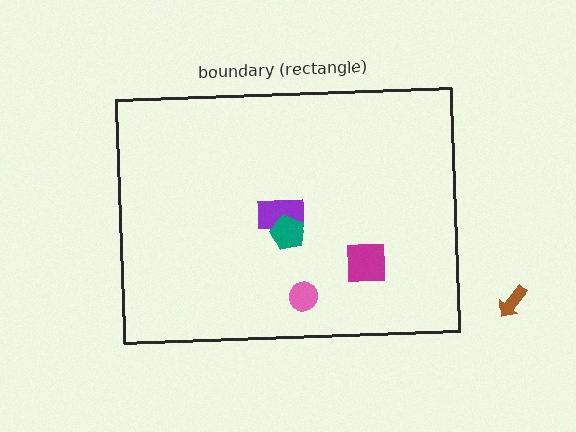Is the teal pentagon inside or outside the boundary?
Inside.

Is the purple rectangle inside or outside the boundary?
Inside.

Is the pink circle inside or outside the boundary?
Inside.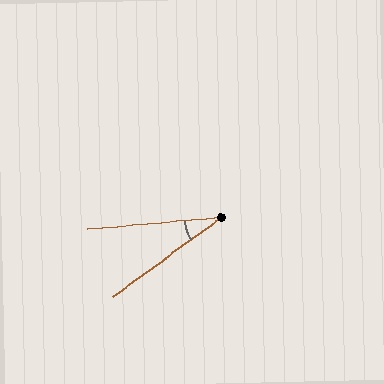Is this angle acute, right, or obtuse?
It is acute.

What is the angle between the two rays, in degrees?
Approximately 31 degrees.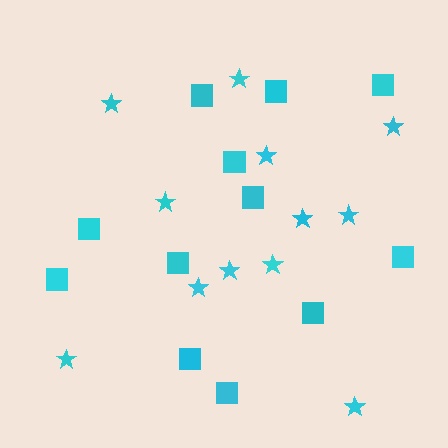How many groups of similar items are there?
There are 2 groups: one group of squares (12) and one group of stars (12).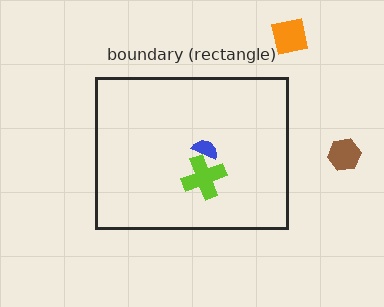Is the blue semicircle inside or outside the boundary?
Inside.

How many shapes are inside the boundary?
2 inside, 2 outside.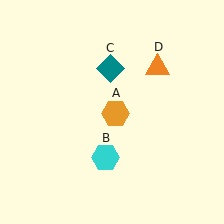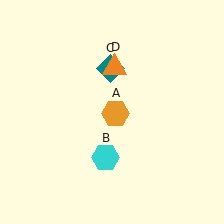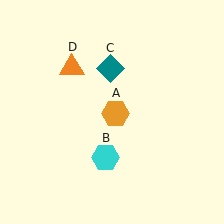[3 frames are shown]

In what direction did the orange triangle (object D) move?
The orange triangle (object D) moved left.